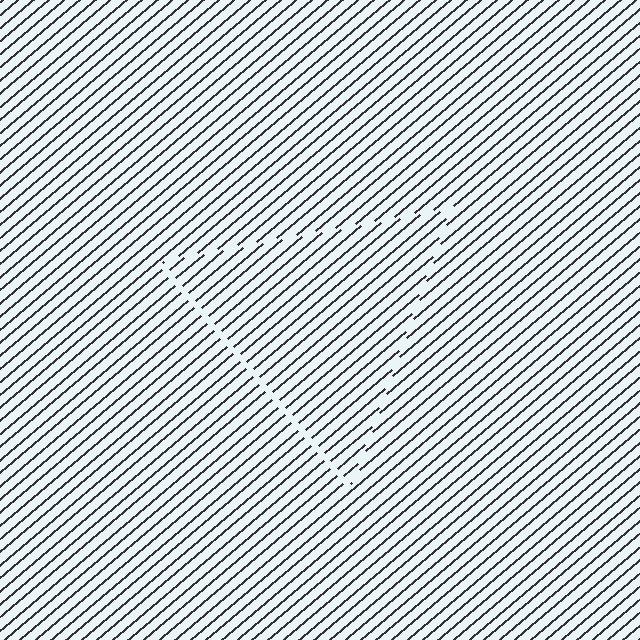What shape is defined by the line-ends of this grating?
An illusory triangle. The interior of the shape contains the same grating, shifted by half a period — the contour is defined by the phase discontinuity where line-ends from the inner and outer gratings abut.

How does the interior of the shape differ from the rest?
The interior of the shape contains the same grating, shifted by half a period — the contour is defined by the phase discontinuity where line-ends from the inner and outer gratings abut.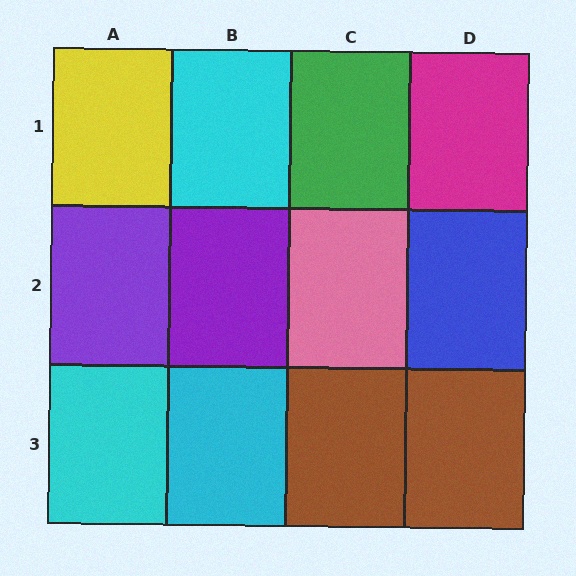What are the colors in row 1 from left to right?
Yellow, cyan, green, magenta.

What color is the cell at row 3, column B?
Cyan.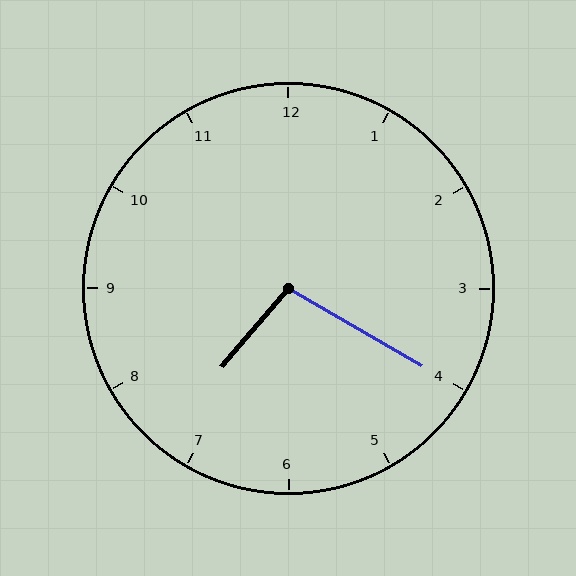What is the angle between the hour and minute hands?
Approximately 100 degrees.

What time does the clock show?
7:20.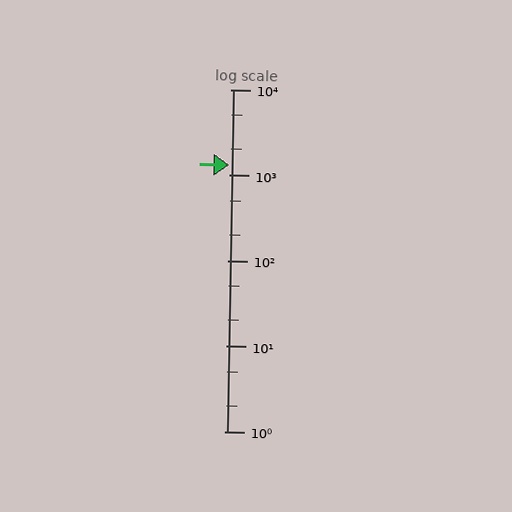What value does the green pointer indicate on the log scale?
The pointer indicates approximately 1300.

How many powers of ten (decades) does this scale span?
The scale spans 4 decades, from 1 to 10000.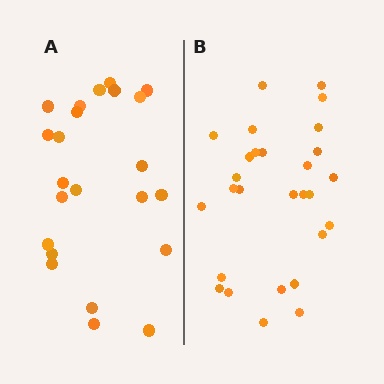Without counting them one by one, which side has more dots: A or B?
Region B (the right region) has more dots.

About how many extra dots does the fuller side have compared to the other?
Region B has about 5 more dots than region A.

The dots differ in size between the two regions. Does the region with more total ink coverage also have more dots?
No. Region A has more total ink coverage because its dots are larger, but region B actually contains more individual dots. Total area can be misleading — the number of items is what matters here.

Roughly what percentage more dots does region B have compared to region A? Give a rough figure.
About 20% more.